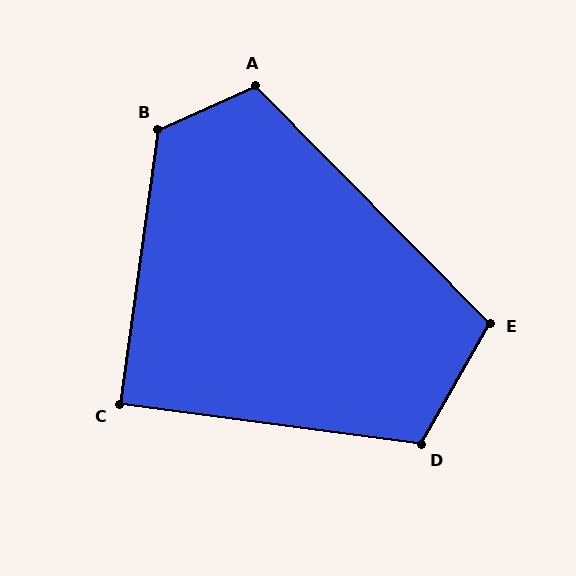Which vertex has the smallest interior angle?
C, at approximately 89 degrees.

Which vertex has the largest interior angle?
B, at approximately 122 degrees.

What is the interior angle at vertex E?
Approximately 106 degrees (obtuse).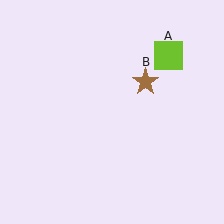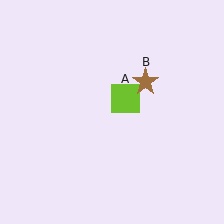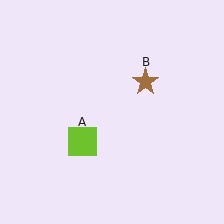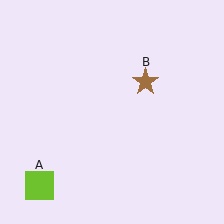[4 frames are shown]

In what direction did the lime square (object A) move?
The lime square (object A) moved down and to the left.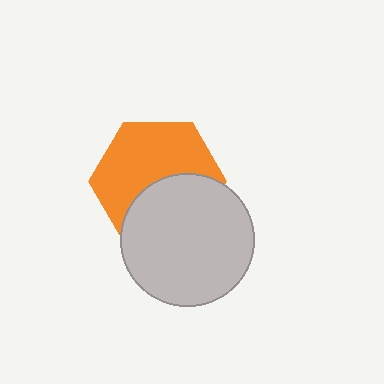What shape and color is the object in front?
The object in front is a light gray circle.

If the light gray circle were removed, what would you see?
You would see the complete orange hexagon.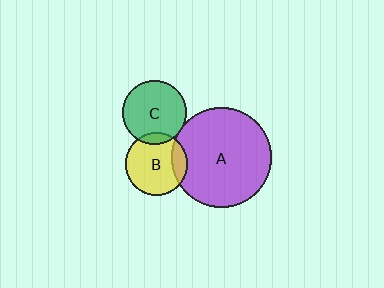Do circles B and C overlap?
Yes.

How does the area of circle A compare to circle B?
Approximately 2.6 times.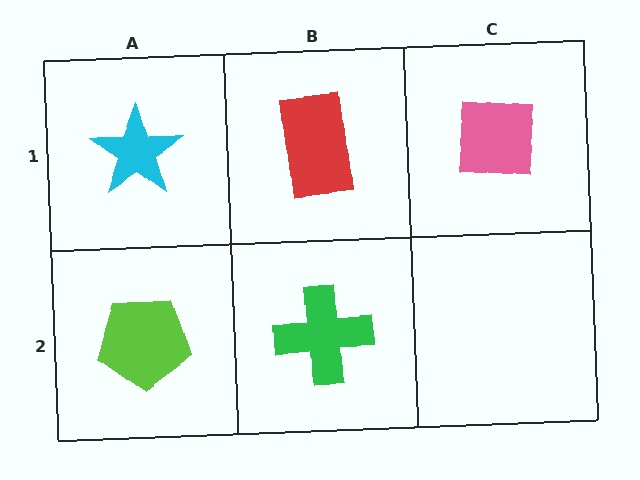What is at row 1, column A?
A cyan star.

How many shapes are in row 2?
2 shapes.